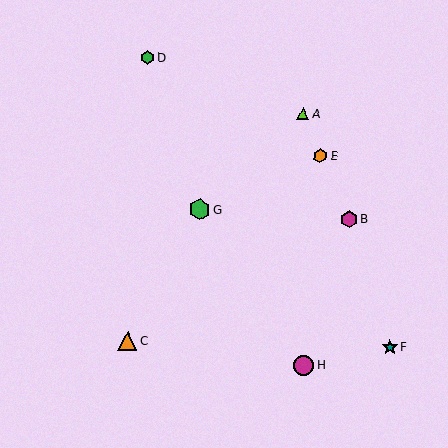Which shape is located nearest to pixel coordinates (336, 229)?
The magenta hexagon (labeled B) at (349, 219) is nearest to that location.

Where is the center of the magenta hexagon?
The center of the magenta hexagon is at (349, 219).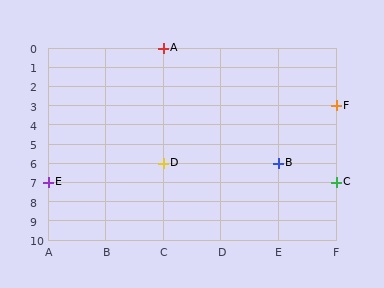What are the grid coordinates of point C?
Point C is at grid coordinates (F, 7).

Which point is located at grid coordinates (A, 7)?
Point E is at (A, 7).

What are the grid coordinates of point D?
Point D is at grid coordinates (C, 6).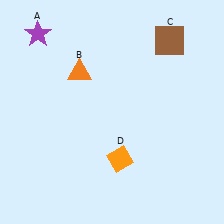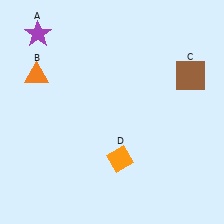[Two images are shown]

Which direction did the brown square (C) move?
The brown square (C) moved down.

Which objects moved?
The objects that moved are: the orange triangle (B), the brown square (C).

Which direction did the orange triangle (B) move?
The orange triangle (B) moved left.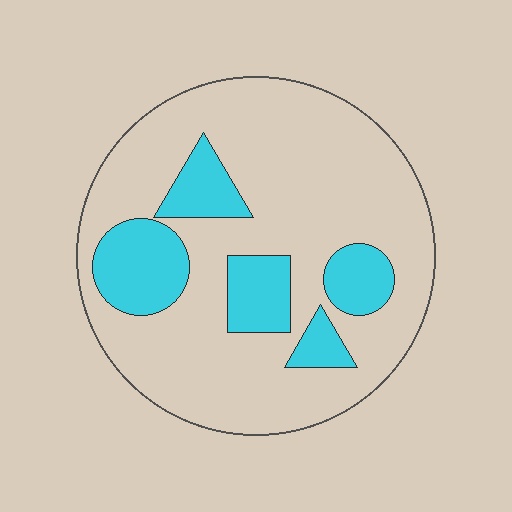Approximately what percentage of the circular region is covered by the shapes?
Approximately 25%.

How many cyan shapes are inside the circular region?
5.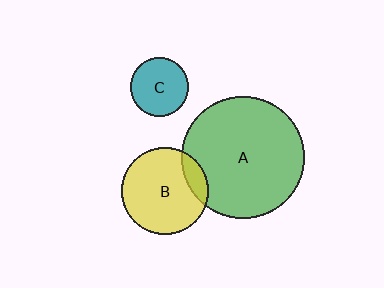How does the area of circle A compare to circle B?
Approximately 2.0 times.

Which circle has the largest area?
Circle A (green).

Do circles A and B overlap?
Yes.